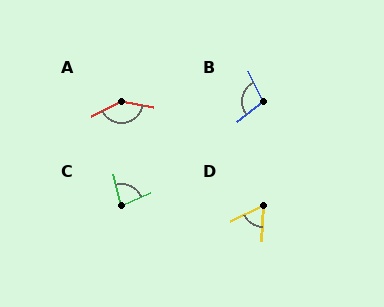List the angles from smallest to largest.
D (61°), C (81°), B (101°), A (143°).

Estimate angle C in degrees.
Approximately 81 degrees.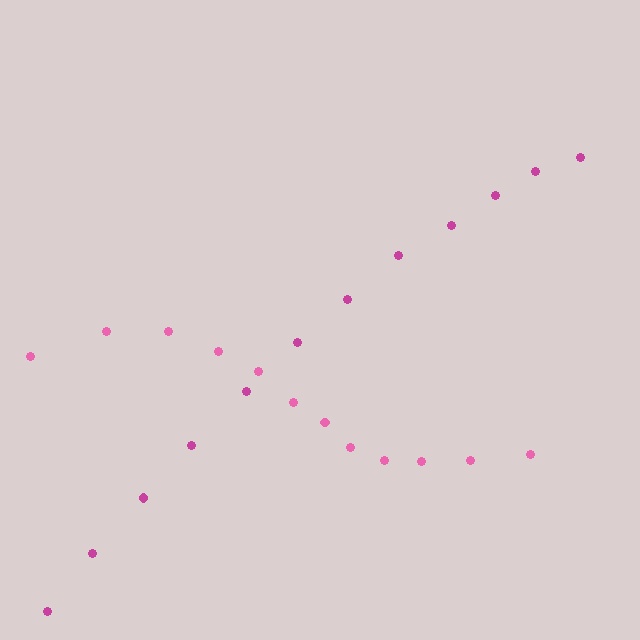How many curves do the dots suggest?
There are 2 distinct paths.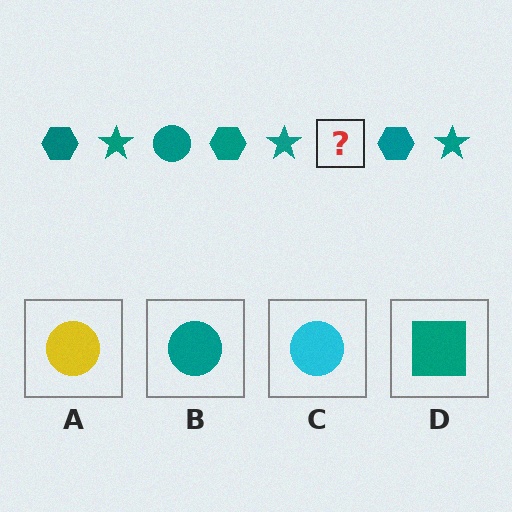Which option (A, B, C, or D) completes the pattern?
B.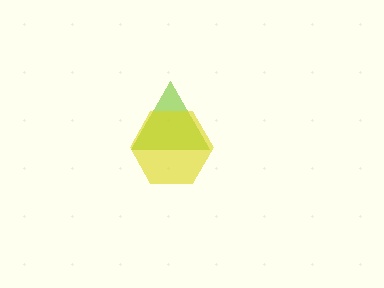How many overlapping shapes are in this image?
There are 2 overlapping shapes in the image.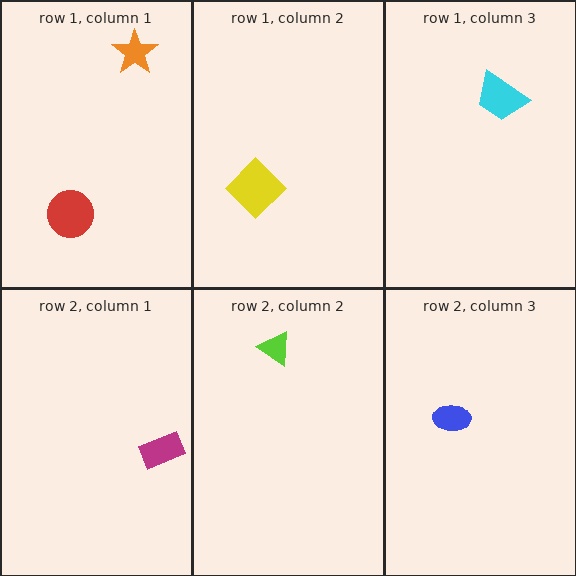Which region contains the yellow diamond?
The row 1, column 2 region.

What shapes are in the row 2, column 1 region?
The magenta rectangle.